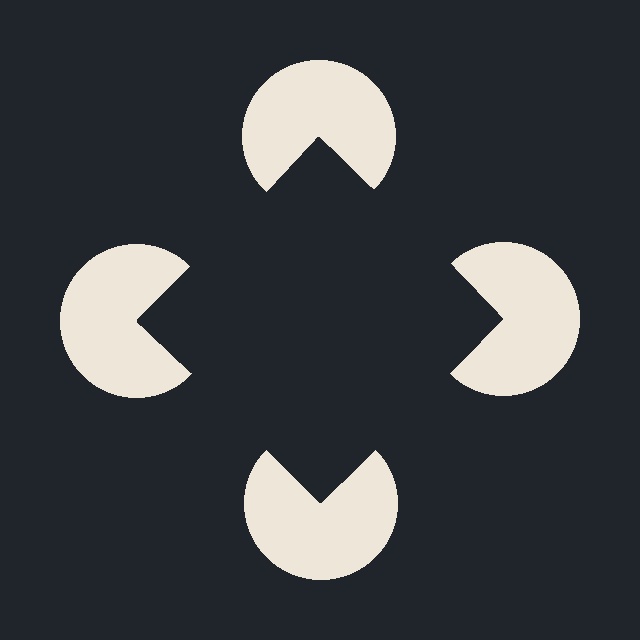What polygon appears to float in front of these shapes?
An illusory square — its edges are inferred from the aligned wedge cuts in the pac-man discs, not physically drawn.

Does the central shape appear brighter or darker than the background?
It typically appears slightly darker than the background, even though no actual brightness change is drawn.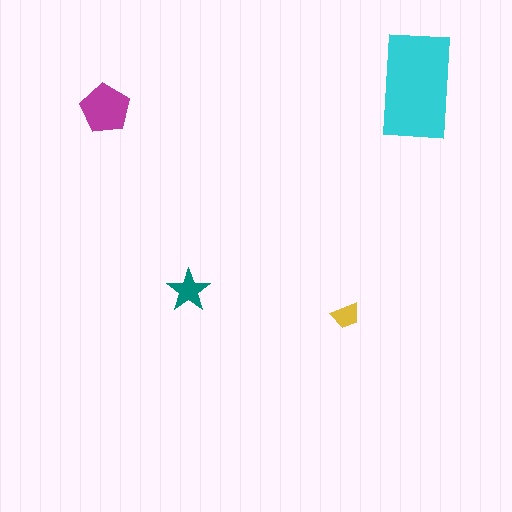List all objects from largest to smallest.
The cyan rectangle, the magenta pentagon, the teal star, the yellow trapezoid.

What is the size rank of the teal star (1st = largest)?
3rd.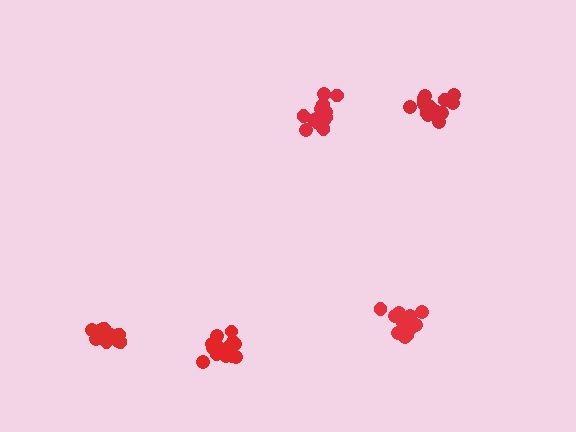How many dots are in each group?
Group 1: 13 dots, Group 2: 17 dots, Group 3: 15 dots, Group 4: 13 dots, Group 5: 14 dots (72 total).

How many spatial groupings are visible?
There are 5 spatial groupings.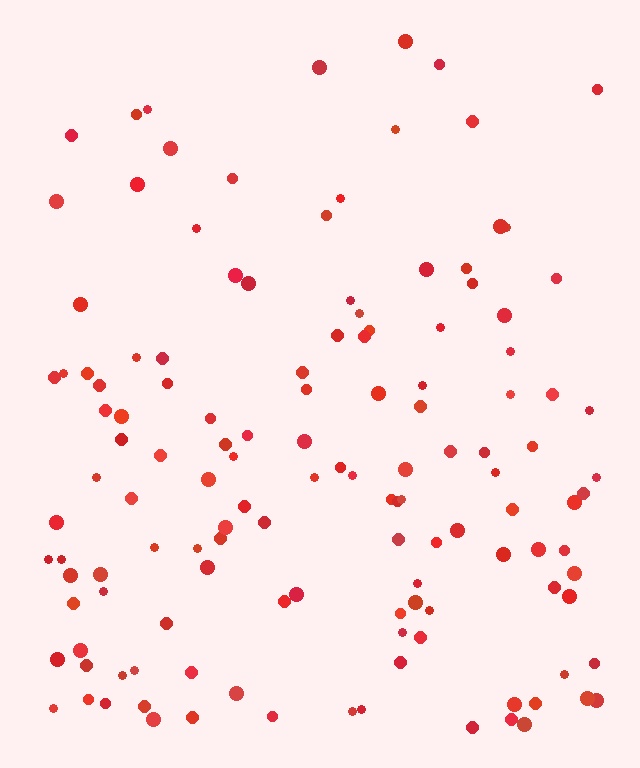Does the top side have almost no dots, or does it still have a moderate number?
Still a moderate number, just noticeably fewer than the bottom.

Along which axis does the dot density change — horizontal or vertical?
Vertical.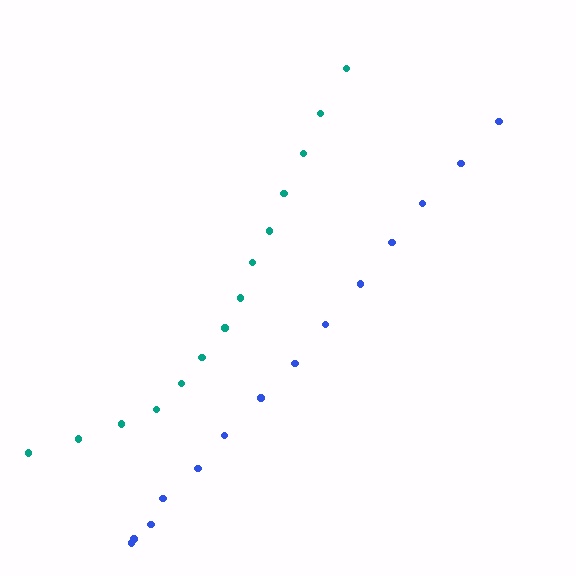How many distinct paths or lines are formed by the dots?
There are 2 distinct paths.